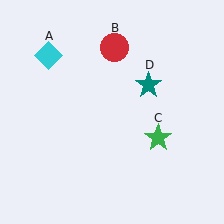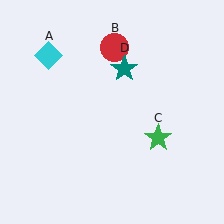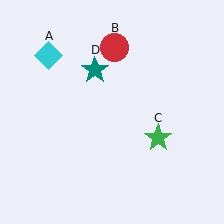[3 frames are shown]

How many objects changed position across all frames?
1 object changed position: teal star (object D).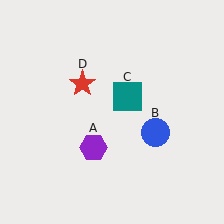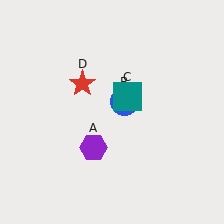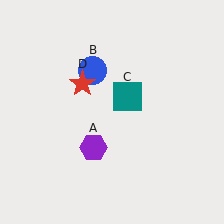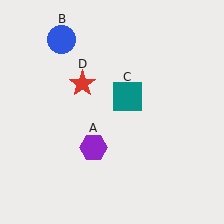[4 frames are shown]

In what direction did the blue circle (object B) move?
The blue circle (object B) moved up and to the left.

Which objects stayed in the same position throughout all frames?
Purple hexagon (object A) and teal square (object C) and red star (object D) remained stationary.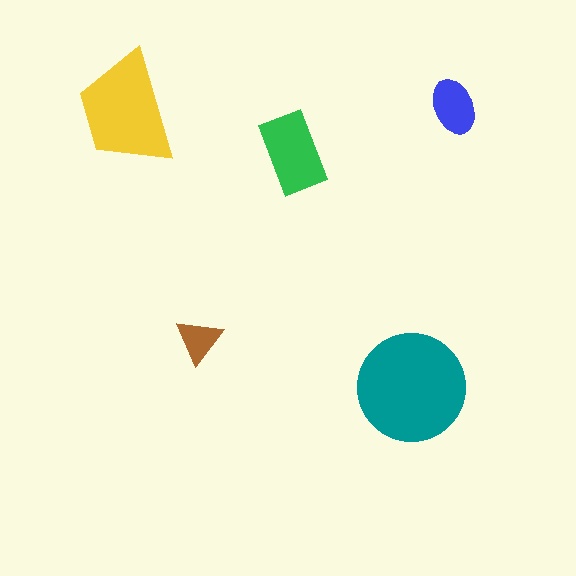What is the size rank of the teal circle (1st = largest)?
1st.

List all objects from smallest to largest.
The brown triangle, the blue ellipse, the green rectangle, the yellow trapezoid, the teal circle.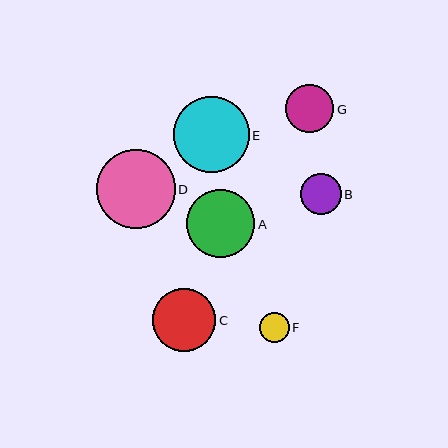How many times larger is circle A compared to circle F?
Circle A is approximately 2.3 times the size of circle F.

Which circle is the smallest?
Circle F is the smallest with a size of approximately 30 pixels.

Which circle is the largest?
Circle D is the largest with a size of approximately 79 pixels.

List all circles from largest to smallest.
From largest to smallest: D, E, A, C, G, B, F.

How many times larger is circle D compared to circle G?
Circle D is approximately 1.6 times the size of circle G.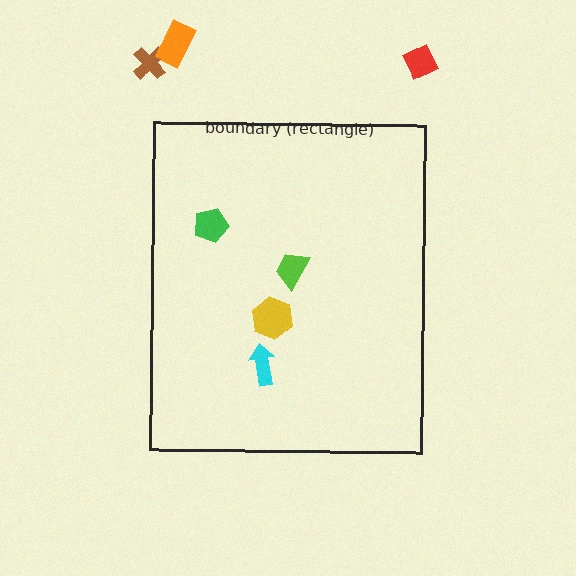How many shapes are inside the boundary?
4 inside, 3 outside.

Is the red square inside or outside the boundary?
Outside.